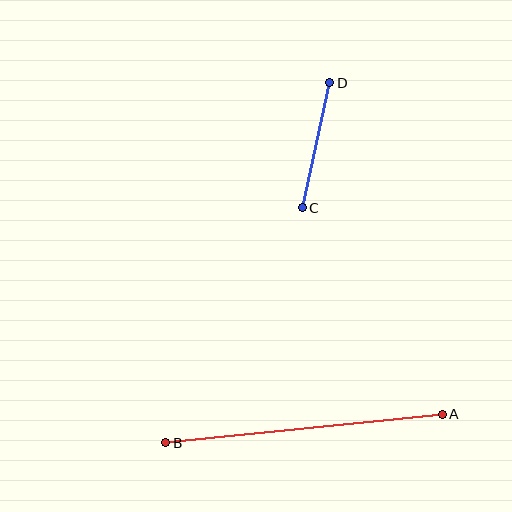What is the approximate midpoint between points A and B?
The midpoint is at approximately (304, 428) pixels.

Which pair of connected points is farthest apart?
Points A and B are farthest apart.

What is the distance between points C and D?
The distance is approximately 128 pixels.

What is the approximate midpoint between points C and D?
The midpoint is at approximately (316, 145) pixels.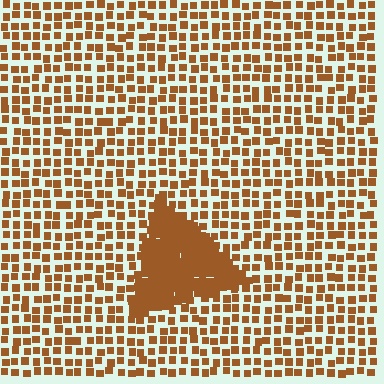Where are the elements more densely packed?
The elements are more densely packed inside the triangle boundary.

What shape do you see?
I see a triangle.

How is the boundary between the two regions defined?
The boundary is defined by a change in element density (approximately 2.6x ratio). All elements are the same color, size, and shape.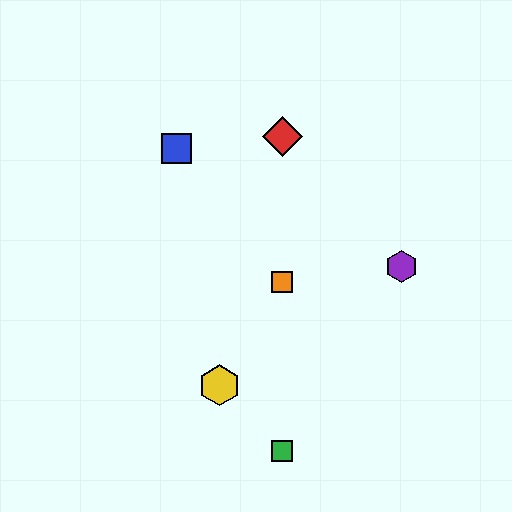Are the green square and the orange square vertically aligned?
Yes, both are at x≈282.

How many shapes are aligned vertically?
3 shapes (the red diamond, the green square, the orange square) are aligned vertically.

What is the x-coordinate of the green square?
The green square is at x≈282.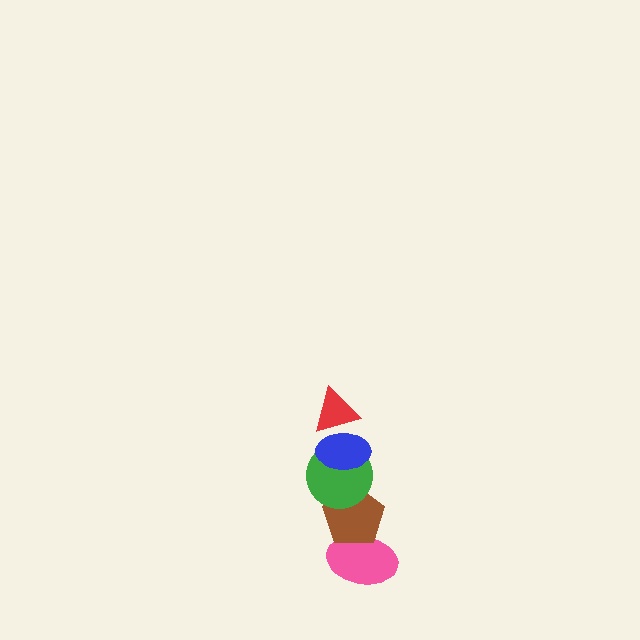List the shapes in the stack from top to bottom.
From top to bottom: the red triangle, the blue ellipse, the green circle, the brown pentagon, the pink ellipse.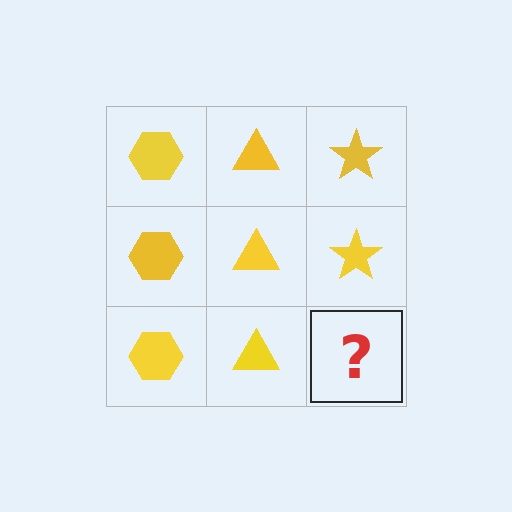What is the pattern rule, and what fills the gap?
The rule is that each column has a consistent shape. The gap should be filled with a yellow star.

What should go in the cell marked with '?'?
The missing cell should contain a yellow star.